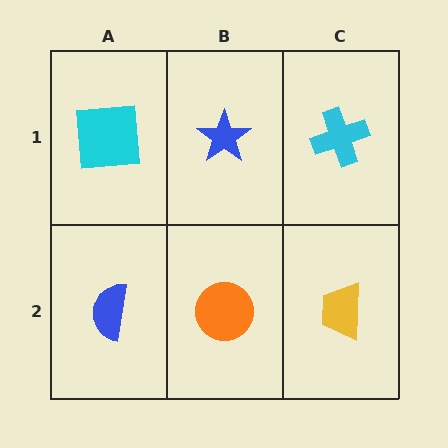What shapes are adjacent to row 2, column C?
A cyan cross (row 1, column C), an orange circle (row 2, column B).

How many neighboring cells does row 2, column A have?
2.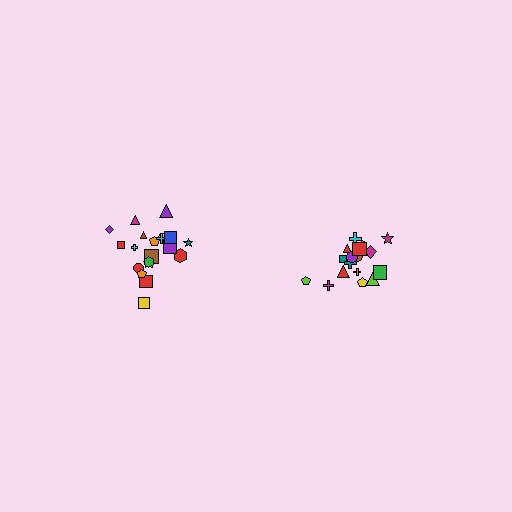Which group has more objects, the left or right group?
The left group.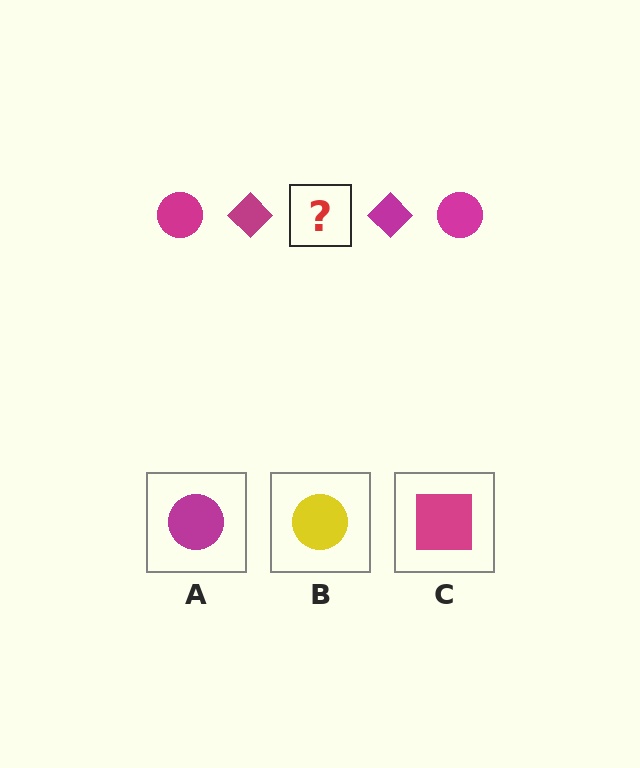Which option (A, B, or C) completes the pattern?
A.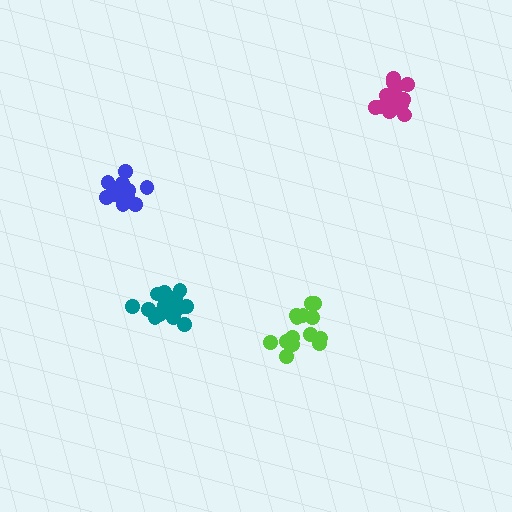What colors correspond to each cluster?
The clusters are colored: lime, teal, blue, magenta.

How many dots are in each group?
Group 1: 14 dots, Group 2: 18 dots, Group 3: 12 dots, Group 4: 15 dots (59 total).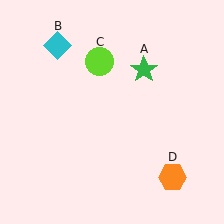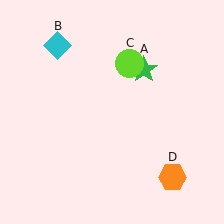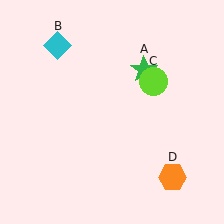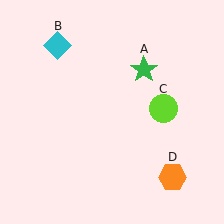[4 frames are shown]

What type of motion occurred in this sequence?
The lime circle (object C) rotated clockwise around the center of the scene.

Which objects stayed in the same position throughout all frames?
Green star (object A) and cyan diamond (object B) and orange hexagon (object D) remained stationary.